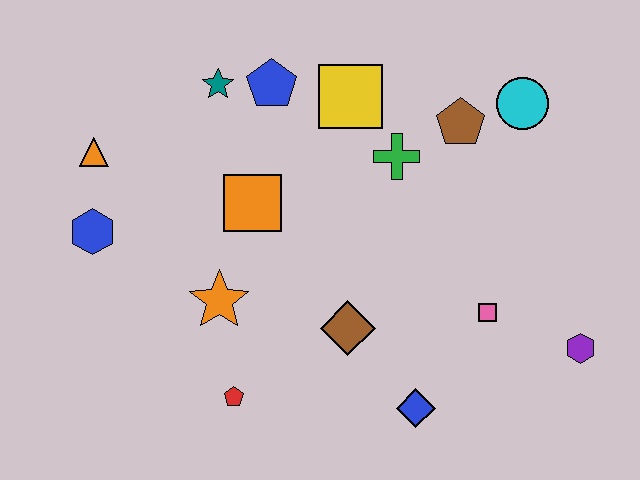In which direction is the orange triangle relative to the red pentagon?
The orange triangle is above the red pentagon.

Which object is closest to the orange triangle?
The blue hexagon is closest to the orange triangle.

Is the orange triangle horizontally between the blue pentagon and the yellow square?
No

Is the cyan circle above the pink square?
Yes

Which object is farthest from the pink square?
The orange triangle is farthest from the pink square.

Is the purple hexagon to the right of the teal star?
Yes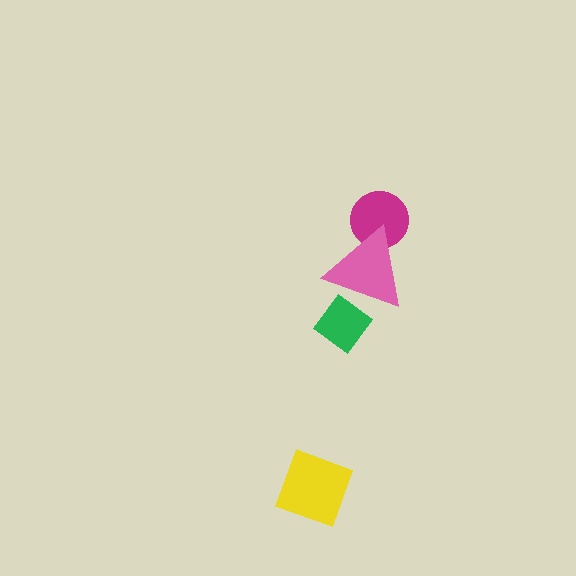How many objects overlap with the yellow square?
0 objects overlap with the yellow square.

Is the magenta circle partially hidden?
Yes, it is partially covered by another shape.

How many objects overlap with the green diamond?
1 object overlaps with the green diamond.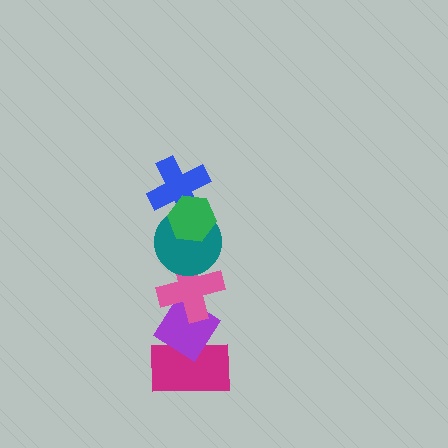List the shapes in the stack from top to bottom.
From top to bottom: the green hexagon, the blue cross, the teal circle, the pink cross, the purple diamond, the magenta rectangle.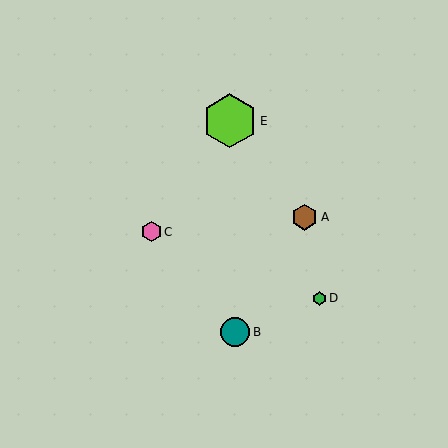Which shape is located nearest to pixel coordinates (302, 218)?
The brown hexagon (labeled A) at (305, 217) is nearest to that location.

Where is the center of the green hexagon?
The center of the green hexagon is at (319, 299).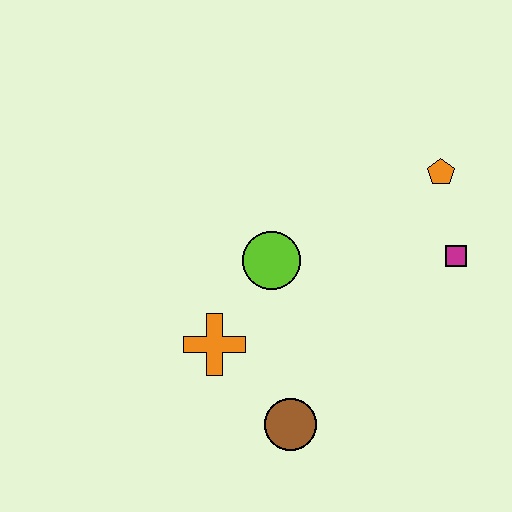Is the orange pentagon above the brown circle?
Yes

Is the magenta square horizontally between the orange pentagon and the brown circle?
No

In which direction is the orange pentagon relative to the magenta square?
The orange pentagon is above the magenta square.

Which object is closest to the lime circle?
The orange cross is closest to the lime circle.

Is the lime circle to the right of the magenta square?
No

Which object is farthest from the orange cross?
The orange pentagon is farthest from the orange cross.